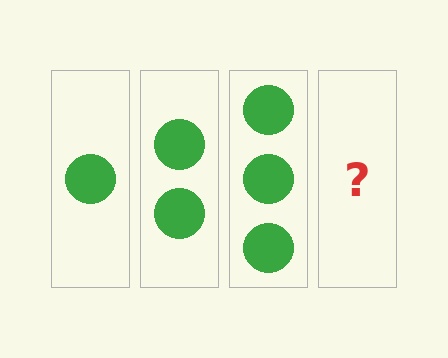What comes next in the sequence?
The next element should be 4 circles.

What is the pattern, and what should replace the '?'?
The pattern is that each step adds one more circle. The '?' should be 4 circles.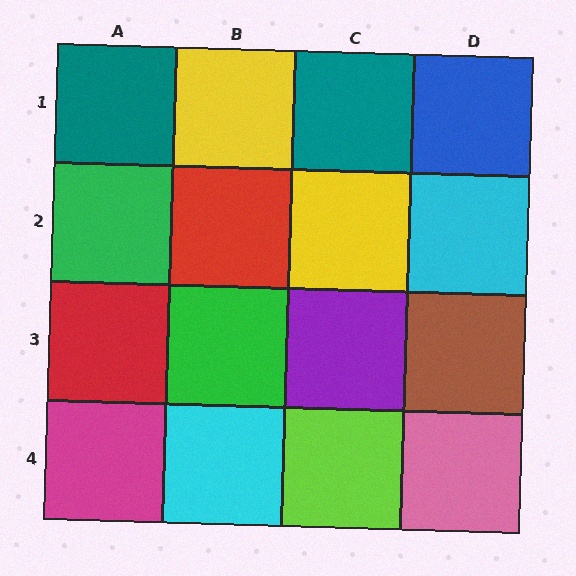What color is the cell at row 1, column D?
Blue.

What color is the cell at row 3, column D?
Brown.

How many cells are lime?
1 cell is lime.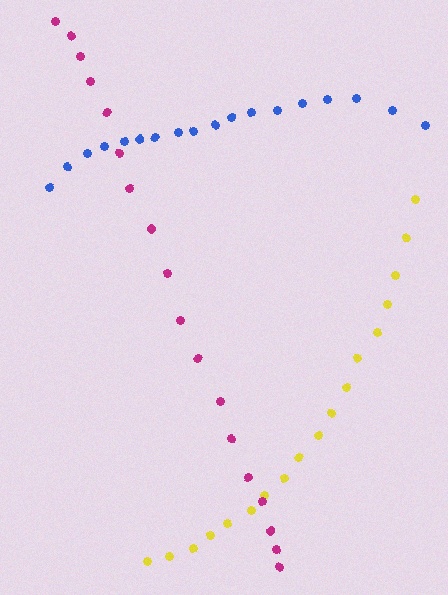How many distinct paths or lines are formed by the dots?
There are 3 distinct paths.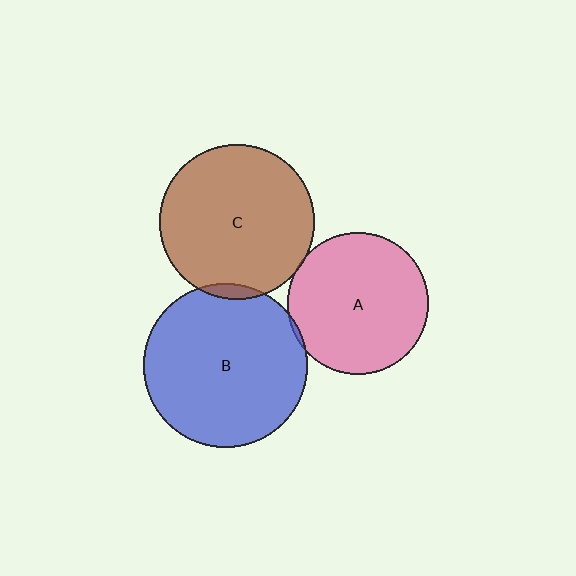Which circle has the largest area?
Circle B (blue).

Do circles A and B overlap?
Yes.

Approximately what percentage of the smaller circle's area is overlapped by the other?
Approximately 5%.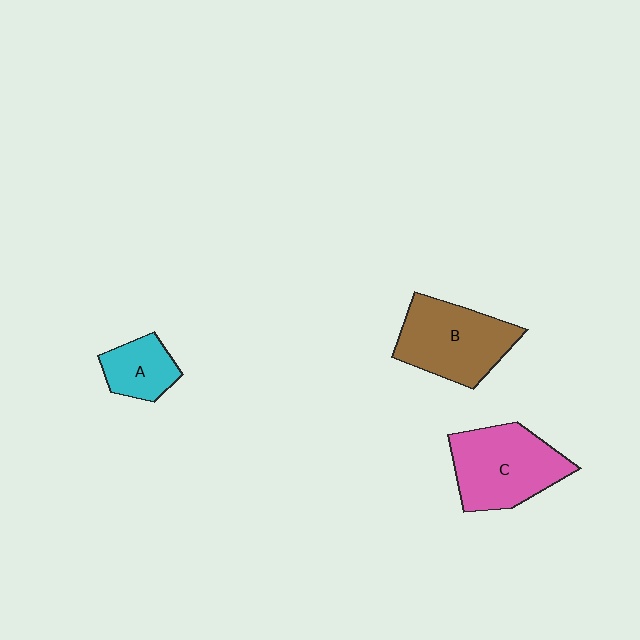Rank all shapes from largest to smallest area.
From largest to smallest: C (pink), B (brown), A (cyan).